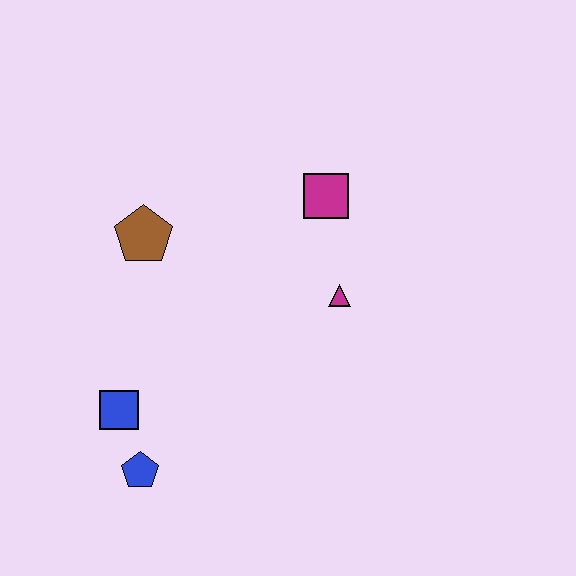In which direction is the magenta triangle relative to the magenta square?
The magenta triangle is below the magenta square.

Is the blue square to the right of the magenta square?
No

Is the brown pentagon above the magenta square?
No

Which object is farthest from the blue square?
The magenta square is farthest from the blue square.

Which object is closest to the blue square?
The blue pentagon is closest to the blue square.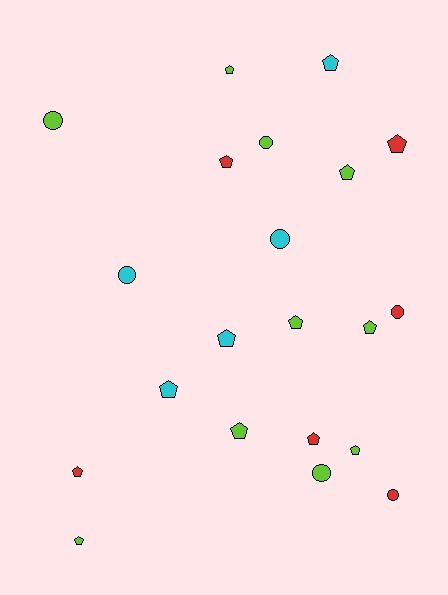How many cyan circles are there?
There are 2 cyan circles.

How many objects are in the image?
There are 21 objects.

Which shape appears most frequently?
Pentagon, with 14 objects.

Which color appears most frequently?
Lime, with 10 objects.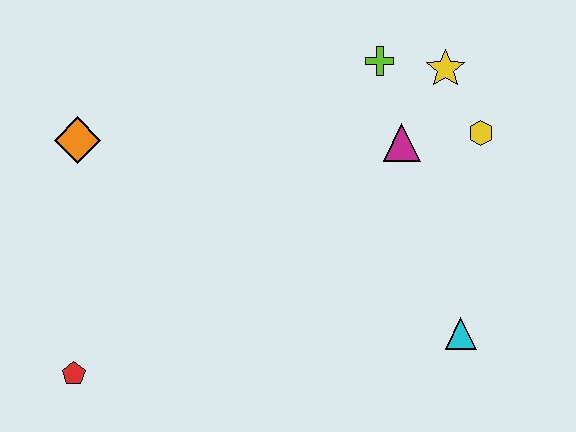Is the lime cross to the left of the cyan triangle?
Yes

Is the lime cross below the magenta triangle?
No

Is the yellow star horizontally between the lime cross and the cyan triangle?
Yes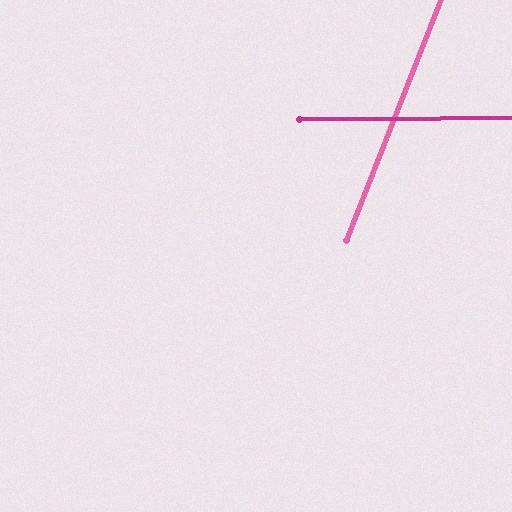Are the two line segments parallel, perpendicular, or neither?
Neither parallel nor perpendicular — they differ by about 68°.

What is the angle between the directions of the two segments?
Approximately 68 degrees.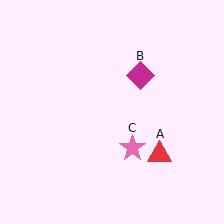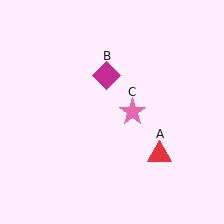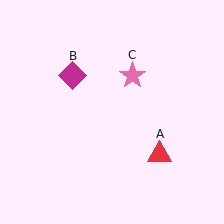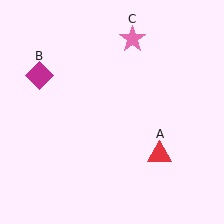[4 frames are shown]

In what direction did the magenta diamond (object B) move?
The magenta diamond (object B) moved left.